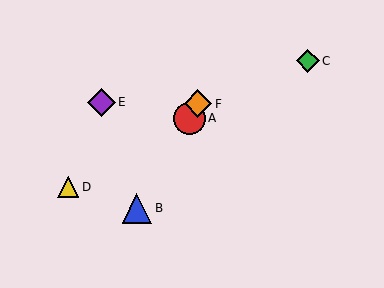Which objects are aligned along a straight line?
Objects A, B, F are aligned along a straight line.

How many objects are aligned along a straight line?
3 objects (A, B, F) are aligned along a straight line.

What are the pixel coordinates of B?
Object B is at (137, 208).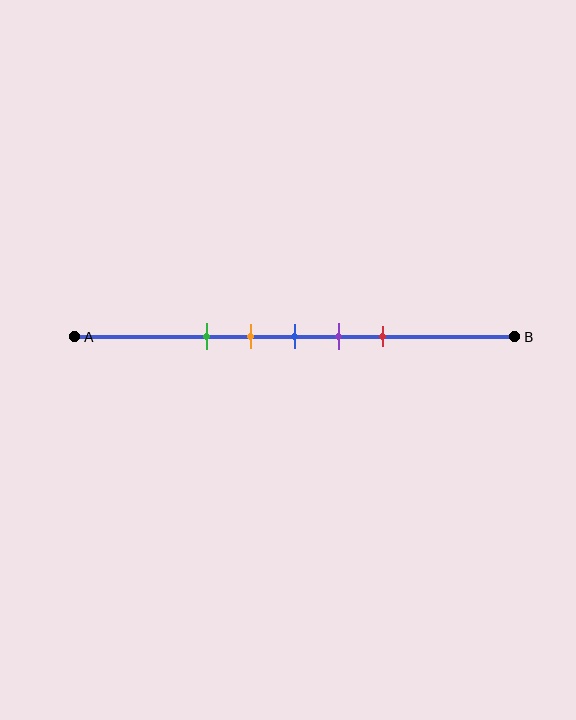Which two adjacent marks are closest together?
The orange and blue marks are the closest adjacent pair.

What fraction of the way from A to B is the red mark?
The red mark is approximately 70% (0.7) of the way from A to B.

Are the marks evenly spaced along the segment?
Yes, the marks are approximately evenly spaced.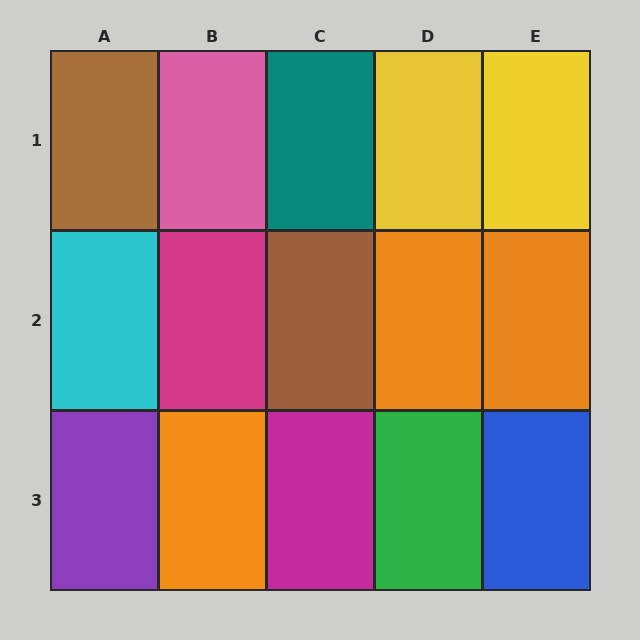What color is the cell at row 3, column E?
Blue.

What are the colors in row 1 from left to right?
Brown, pink, teal, yellow, yellow.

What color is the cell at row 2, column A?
Cyan.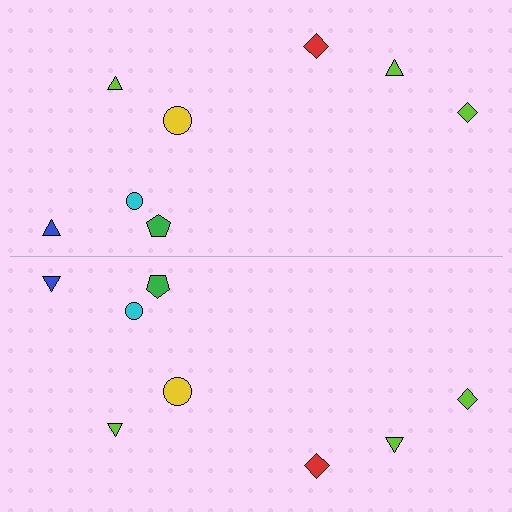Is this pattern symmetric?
Yes, this pattern has bilateral (reflection) symmetry.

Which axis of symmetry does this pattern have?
The pattern has a horizontal axis of symmetry running through the center of the image.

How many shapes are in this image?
There are 16 shapes in this image.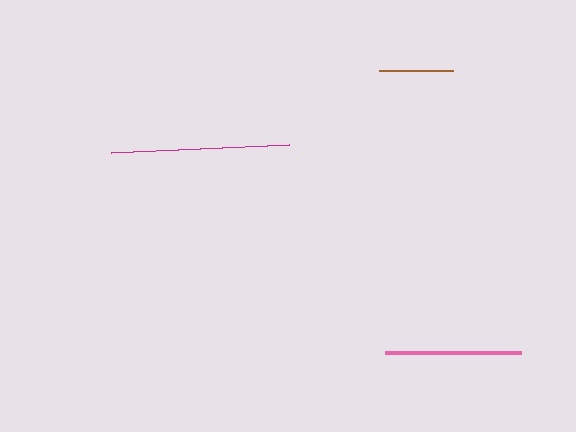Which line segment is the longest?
The magenta line is the longest at approximately 178 pixels.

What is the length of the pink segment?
The pink segment is approximately 136 pixels long.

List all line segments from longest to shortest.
From longest to shortest: magenta, pink, brown.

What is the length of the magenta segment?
The magenta segment is approximately 178 pixels long.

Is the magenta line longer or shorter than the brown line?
The magenta line is longer than the brown line.